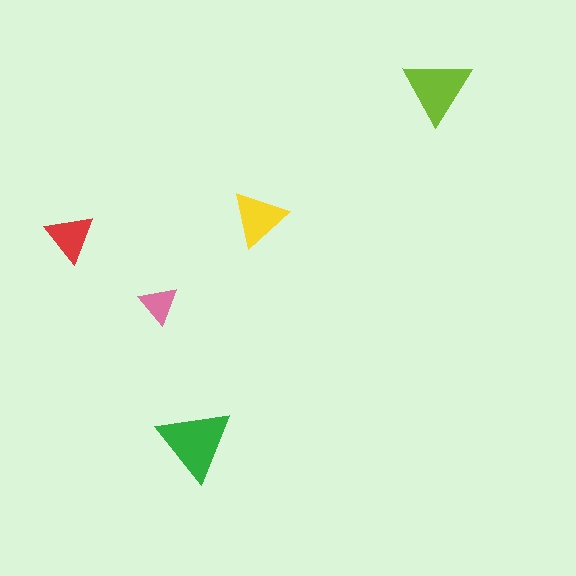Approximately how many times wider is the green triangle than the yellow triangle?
About 1.5 times wider.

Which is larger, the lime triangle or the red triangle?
The lime one.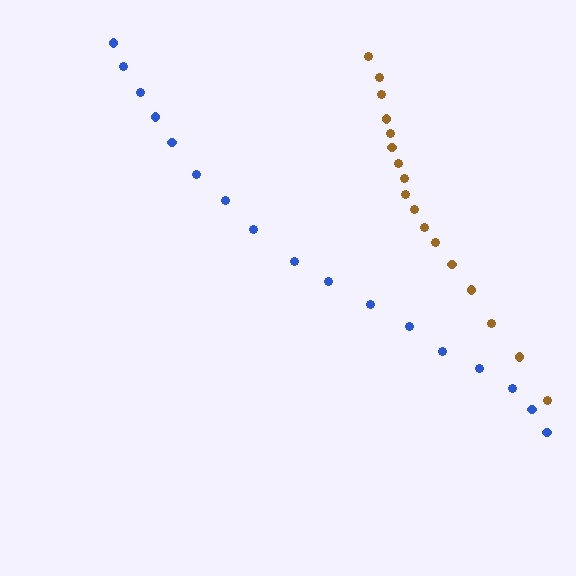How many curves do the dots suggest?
There are 2 distinct paths.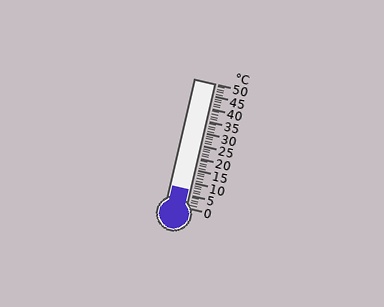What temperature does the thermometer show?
The thermometer shows approximately 7°C.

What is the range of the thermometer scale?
The thermometer scale ranges from 0°C to 50°C.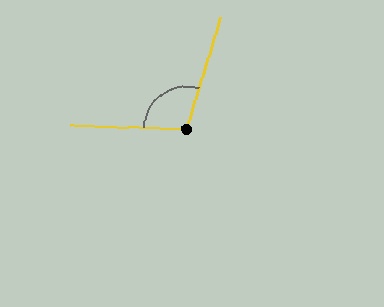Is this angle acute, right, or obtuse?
It is obtuse.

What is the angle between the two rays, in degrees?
Approximately 106 degrees.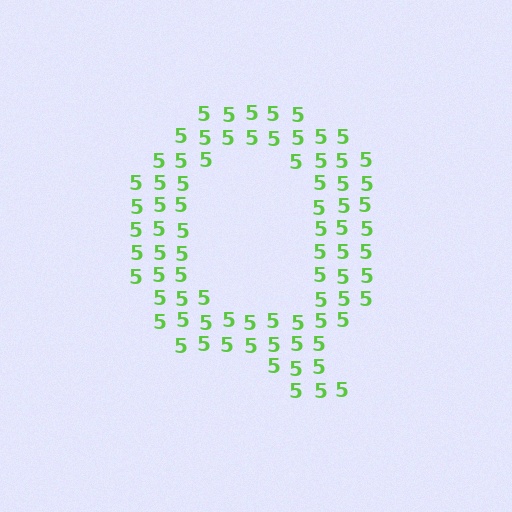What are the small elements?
The small elements are digit 5's.